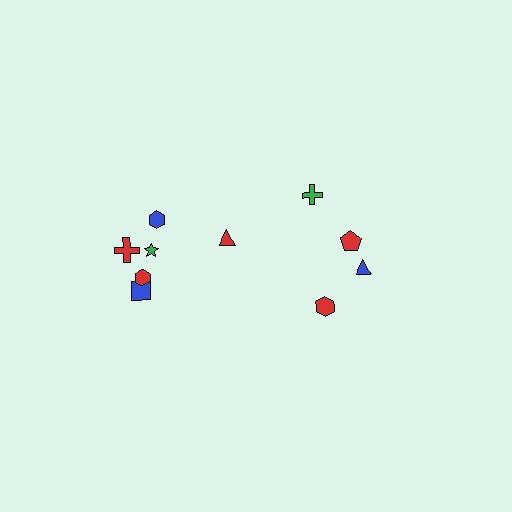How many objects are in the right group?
There are 4 objects.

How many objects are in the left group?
There are 6 objects.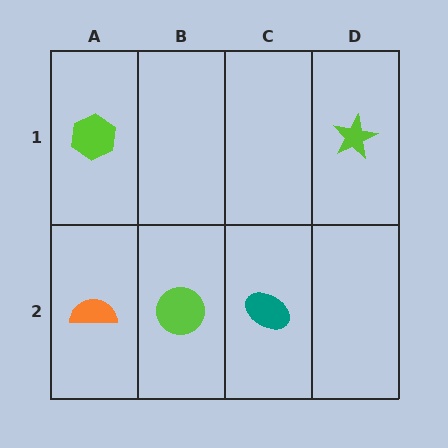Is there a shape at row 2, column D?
No, that cell is empty.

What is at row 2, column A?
An orange semicircle.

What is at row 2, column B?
A lime circle.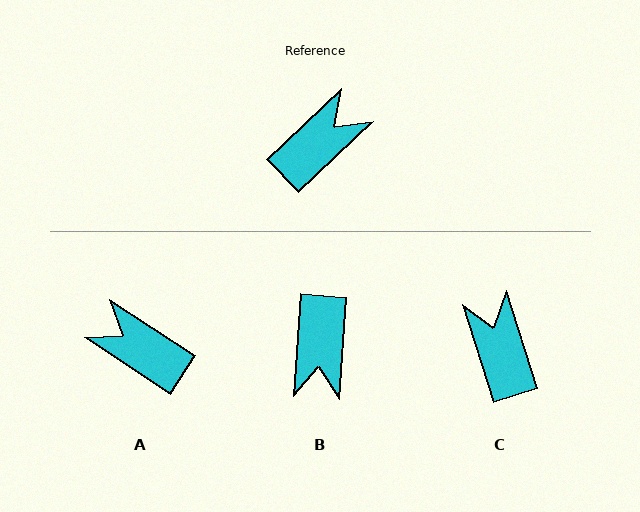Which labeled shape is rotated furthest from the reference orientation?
B, about 138 degrees away.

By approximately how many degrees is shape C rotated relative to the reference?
Approximately 64 degrees counter-clockwise.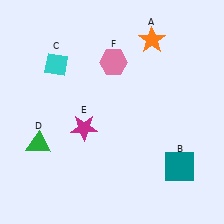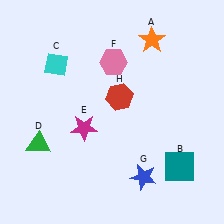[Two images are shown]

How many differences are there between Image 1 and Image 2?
There are 2 differences between the two images.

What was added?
A blue star (G), a red hexagon (H) were added in Image 2.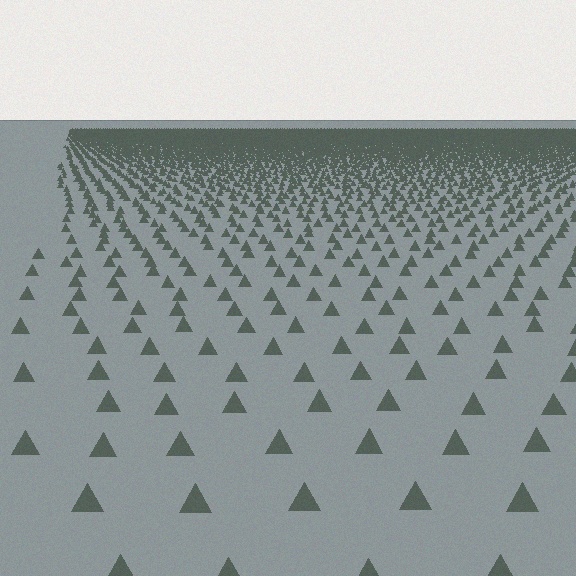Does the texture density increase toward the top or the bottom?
Density increases toward the top.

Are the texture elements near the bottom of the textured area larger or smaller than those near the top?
Larger. Near the bottom, elements are closer to the viewer and appear at a bigger on-screen size.